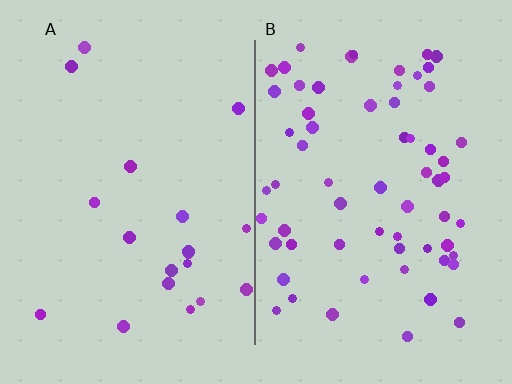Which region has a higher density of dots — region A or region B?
B (the right).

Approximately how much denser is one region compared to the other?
Approximately 3.2× — region B over region A.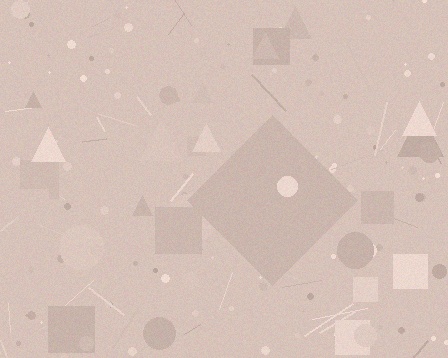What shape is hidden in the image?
A diamond is hidden in the image.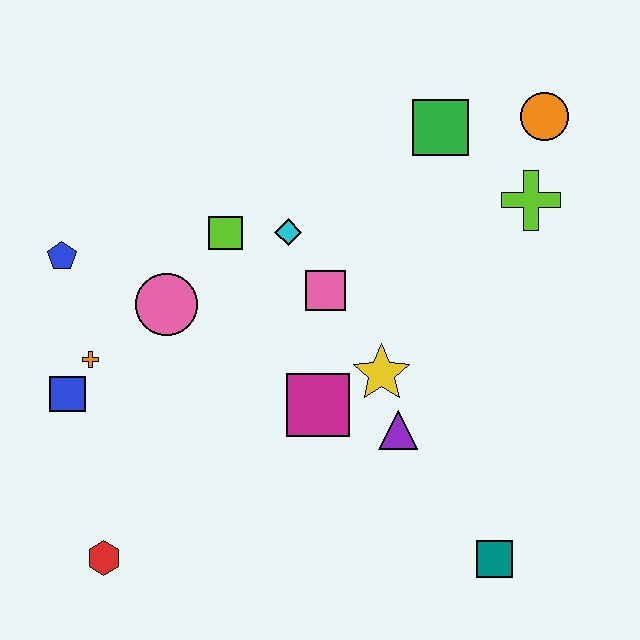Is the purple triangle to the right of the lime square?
Yes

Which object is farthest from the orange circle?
The red hexagon is farthest from the orange circle.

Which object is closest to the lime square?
The cyan diamond is closest to the lime square.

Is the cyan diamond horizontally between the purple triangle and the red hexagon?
Yes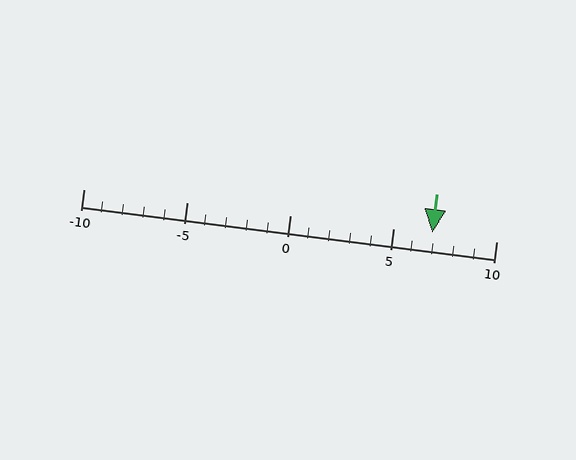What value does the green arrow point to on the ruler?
The green arrow points to approximately 7.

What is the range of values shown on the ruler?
The ruler shows values from -10 to 10.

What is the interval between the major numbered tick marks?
The major tick marks are spaced 5 units apart.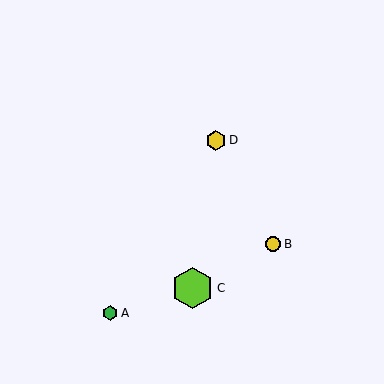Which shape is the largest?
The lime hexagon (labeled C) is the largest.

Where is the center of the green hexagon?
The center of the green hexagon is at (110, 313).